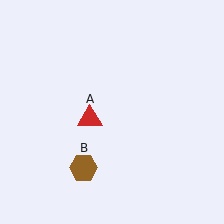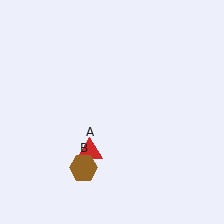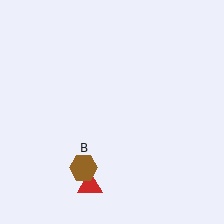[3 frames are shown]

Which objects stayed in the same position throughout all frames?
Brown hexagon (object B) remained stationary.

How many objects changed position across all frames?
1 object changed position: red triangle (object A).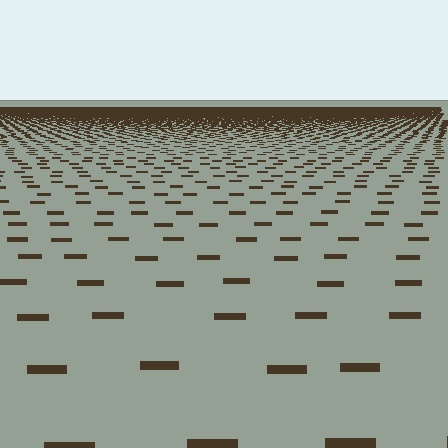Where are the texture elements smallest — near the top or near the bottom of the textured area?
Near the top.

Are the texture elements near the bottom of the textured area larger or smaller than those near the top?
Larger. Near the bottom, elements are closer to the viewer and appear at a bigger on-screen size.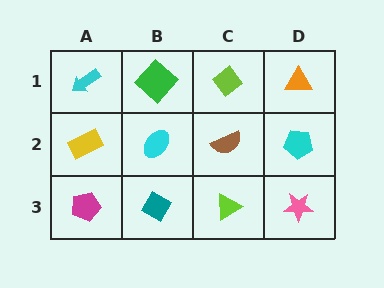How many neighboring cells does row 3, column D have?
2.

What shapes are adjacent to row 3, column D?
A cyan pentagon (row 2, column D), a lime triangle (row 3, column C).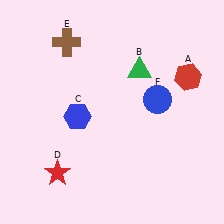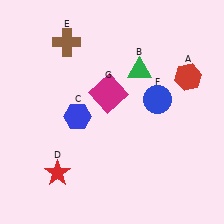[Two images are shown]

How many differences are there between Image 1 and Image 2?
There is 1 difference between the two images.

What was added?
A magenta square (G) was added in Image 2.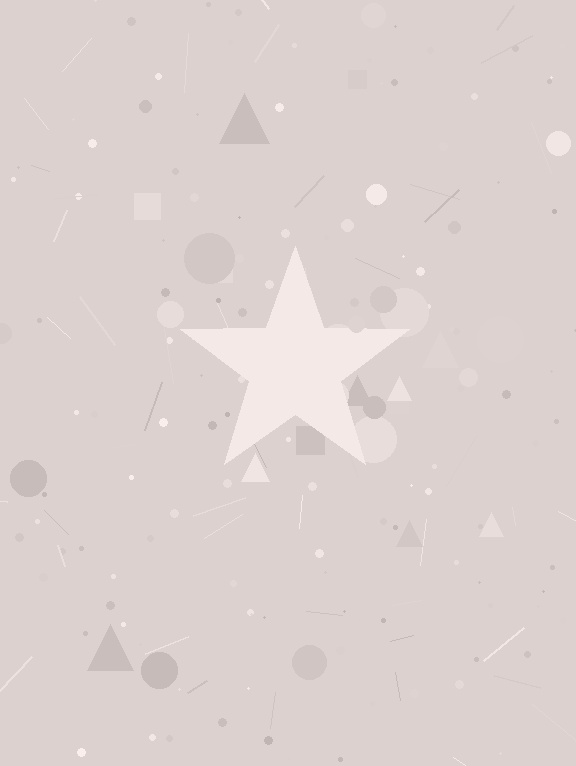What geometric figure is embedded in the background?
A star is embedded in the background.